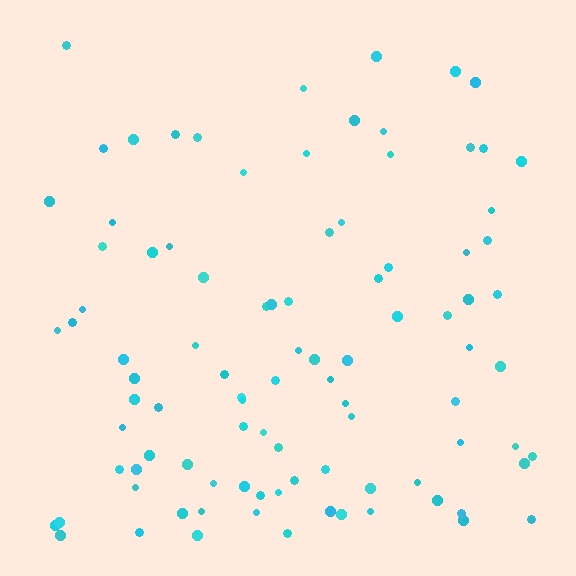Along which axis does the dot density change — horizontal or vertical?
Vertical.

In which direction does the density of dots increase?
From top to bottom, with the bottom side densest.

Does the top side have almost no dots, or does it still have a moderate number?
Still a moderate number, just noticeably fewer than the bottom.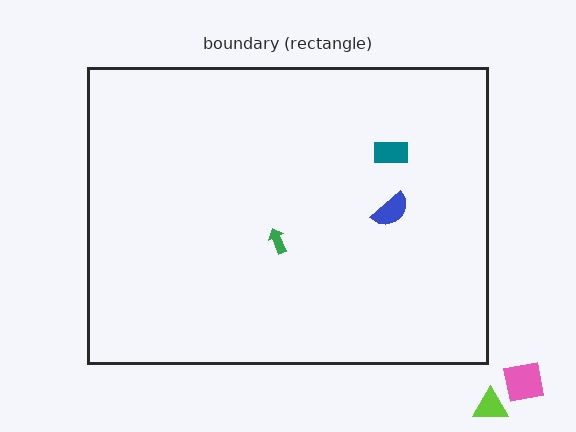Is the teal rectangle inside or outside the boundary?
Inside.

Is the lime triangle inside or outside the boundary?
Outside.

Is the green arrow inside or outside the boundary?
Inside.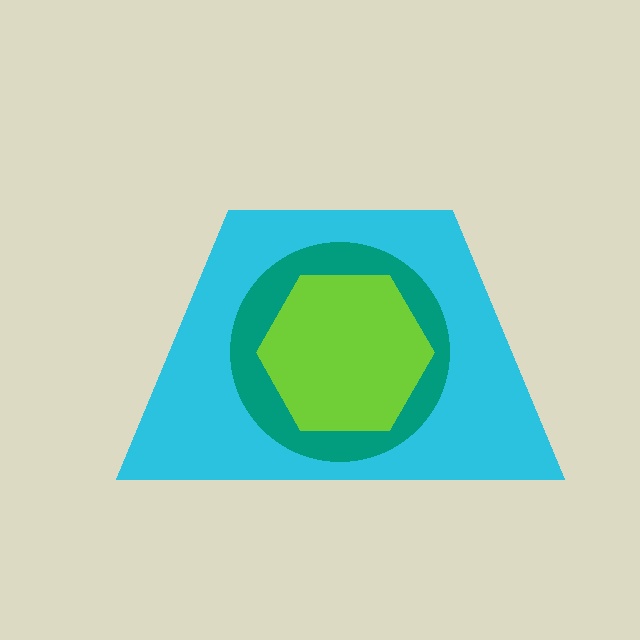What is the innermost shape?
The lime hexagon.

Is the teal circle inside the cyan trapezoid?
Yes.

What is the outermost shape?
The cyan trapezoid.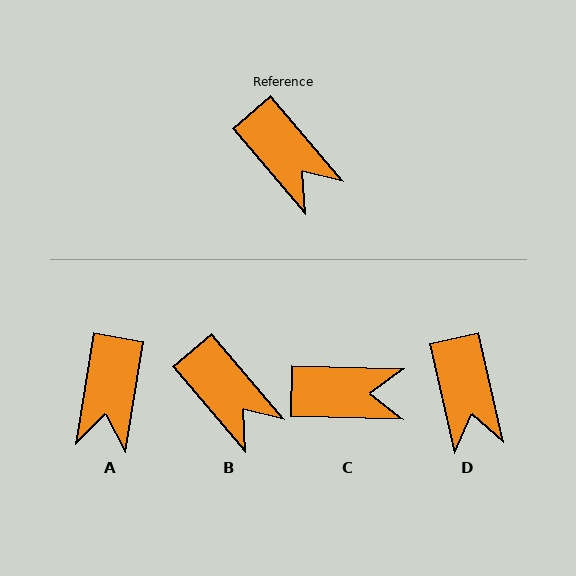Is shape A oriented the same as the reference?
No, it is off by about 49 degrees.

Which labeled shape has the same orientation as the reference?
B.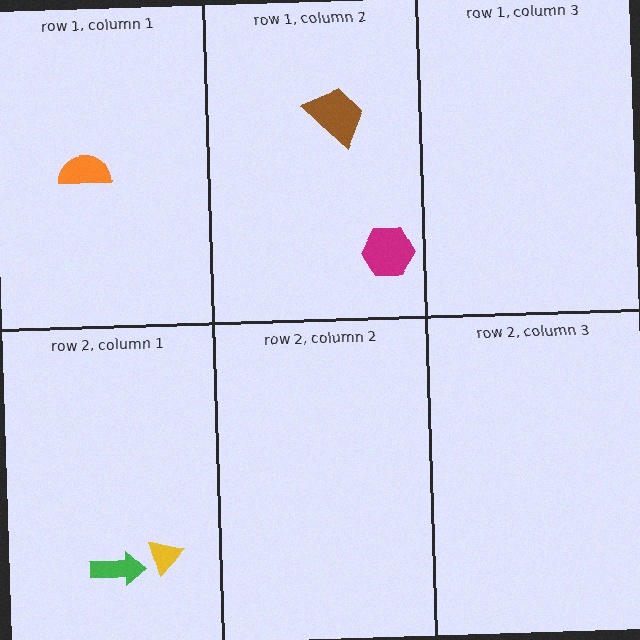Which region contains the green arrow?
The row 2, column 1 region.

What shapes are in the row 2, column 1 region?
The green arrow, the yellow triangle.